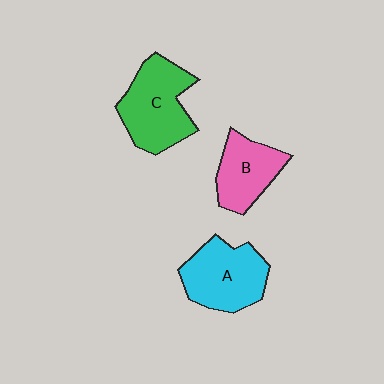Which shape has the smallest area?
Shape B (pink).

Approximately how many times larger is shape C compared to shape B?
Approximately 1.4 times.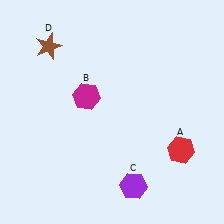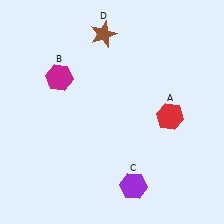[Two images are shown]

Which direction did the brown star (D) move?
The brown star (D) moved right.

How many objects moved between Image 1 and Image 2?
3 objects moved between the two images.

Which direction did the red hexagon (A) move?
The red hexagon (A) moved up.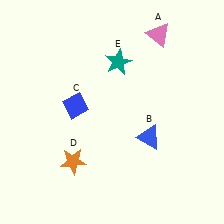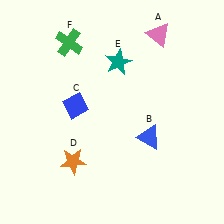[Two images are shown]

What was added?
A green cross (F) was added in Image 2.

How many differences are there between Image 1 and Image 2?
There is 1 difference between the two images.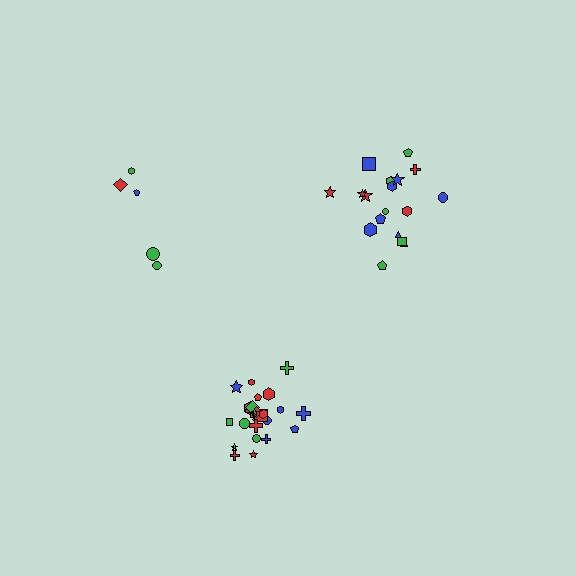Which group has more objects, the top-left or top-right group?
The top-right group.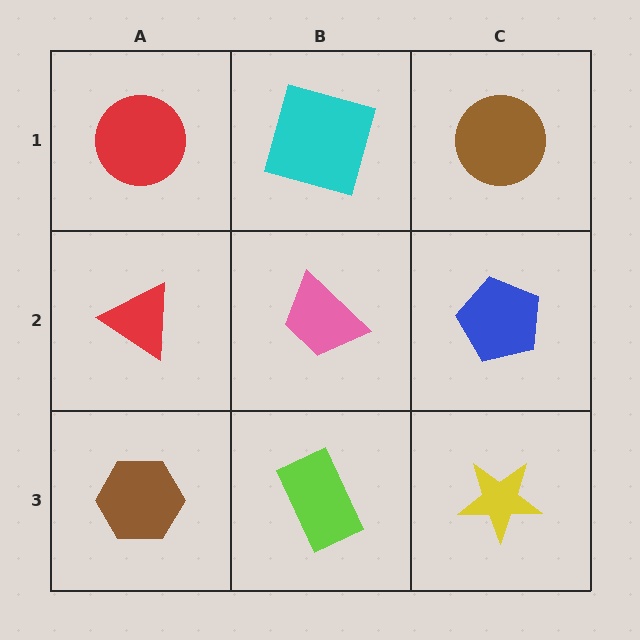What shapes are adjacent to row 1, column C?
A blue pentagon (row 2, column C), a cyan square (row 1, column B).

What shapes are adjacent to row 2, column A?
A red circle (row 1, column A), a brown hexagon (row 3, column A), a pink trapezoid (row 2, column B).